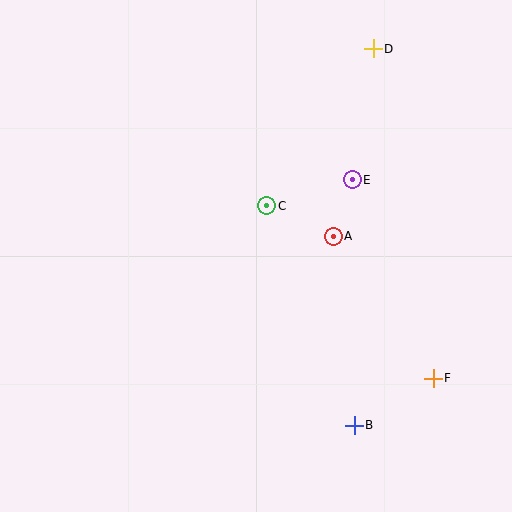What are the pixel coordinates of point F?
Point F is at (433, 378).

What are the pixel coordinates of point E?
Point E is at (352, 180).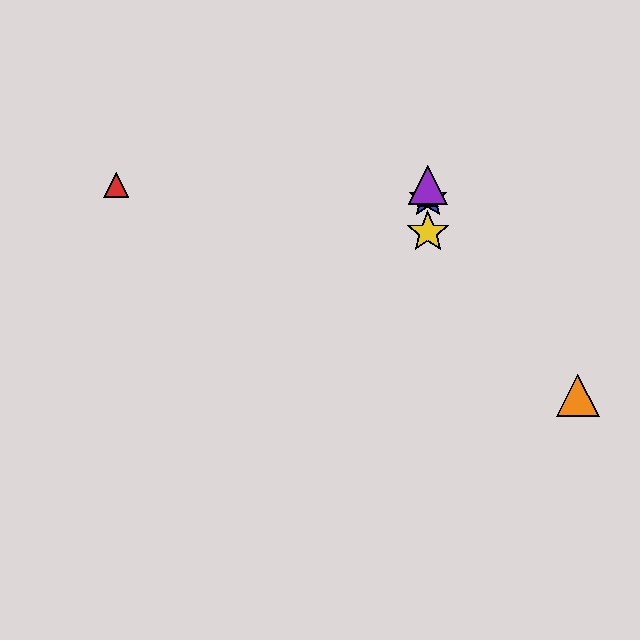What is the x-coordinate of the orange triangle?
The orange triangle is at x≈578.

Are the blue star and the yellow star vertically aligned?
Yes, both are at x≈428.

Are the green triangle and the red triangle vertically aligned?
No, the green triangle is at x≈428 and the red triangle is at x≈116.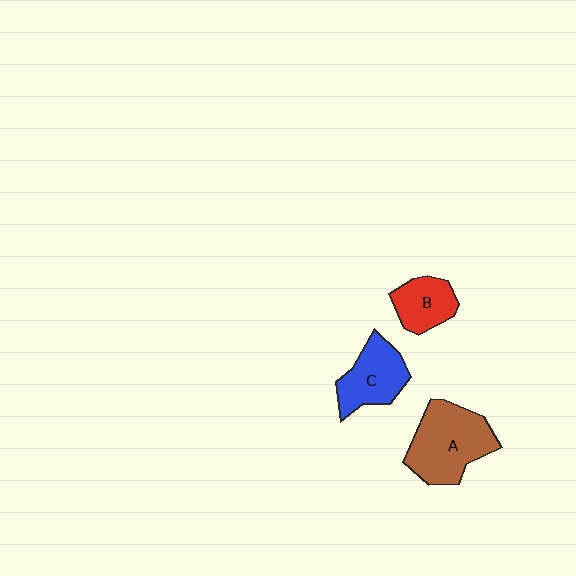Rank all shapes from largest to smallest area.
From largest to smallest: A (brown), C (blue), B (red).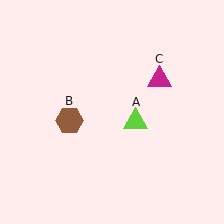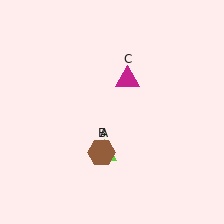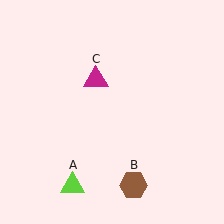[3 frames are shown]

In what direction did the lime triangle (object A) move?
The lime triangle (object A) moved down and to the left.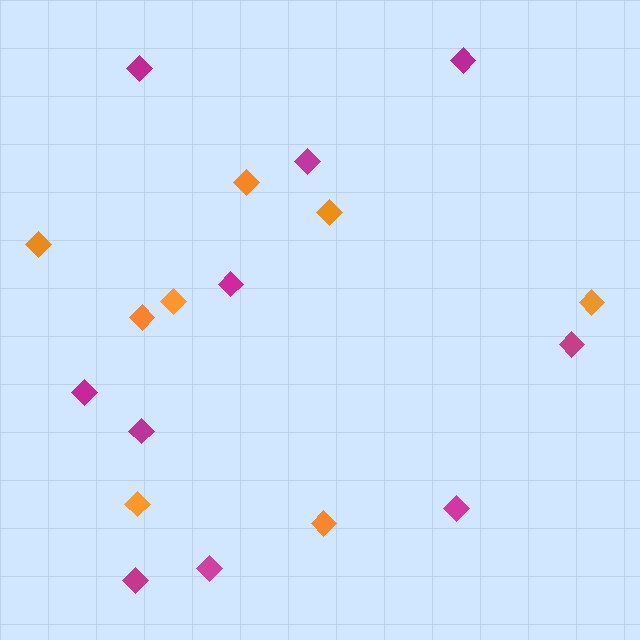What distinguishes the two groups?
There are 2 groups: one group of orange diamonds (8) and one group of magenta diamonds (10).